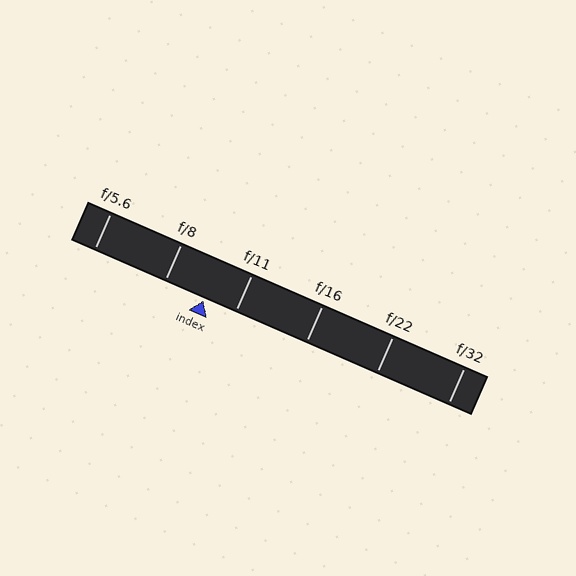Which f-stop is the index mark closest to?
The index mark is closest to f/11.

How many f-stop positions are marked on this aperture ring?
There are 6 f-stop positions marked.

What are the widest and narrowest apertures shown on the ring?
The widest aperture shown is f/5.6 and the narrowest is f/32.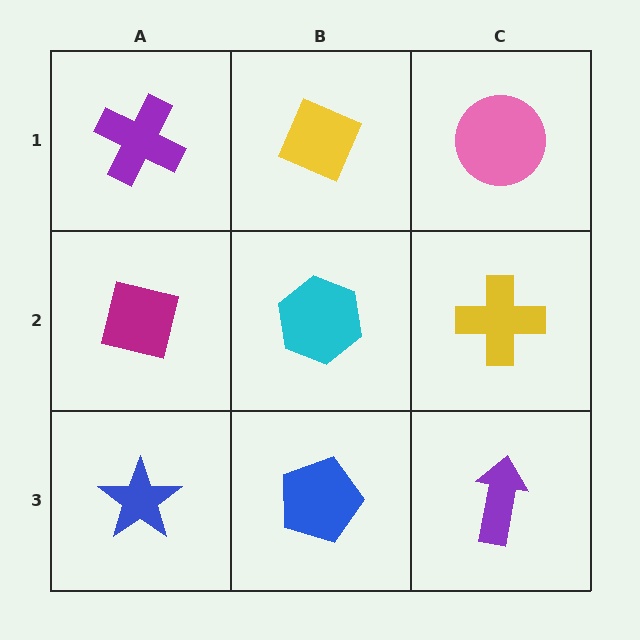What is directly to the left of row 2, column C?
A cyan hexagon.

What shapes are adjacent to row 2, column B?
A yellow diamond (row 1, column B), a blue pentagon (row 3, column B), a magenta square (row 2, column A), a yellow cross (row 2, column C).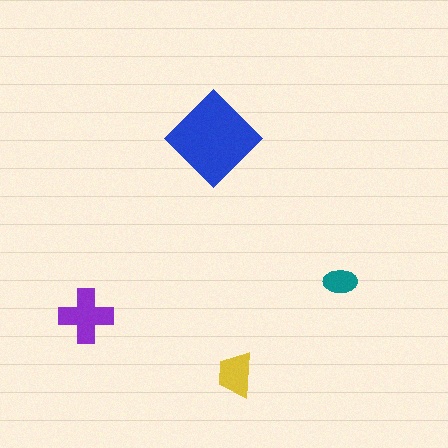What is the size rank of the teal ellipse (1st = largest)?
4th.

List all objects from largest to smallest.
The blue diamond, the purple cross, the yellow trapezoid, the teal ellipse.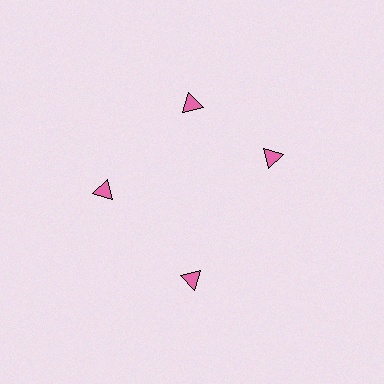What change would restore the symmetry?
The symmetry would be restored by rotating it back into even spacing with its neighbors so that all 4 triangles sit at equal angles and equal distance from the center.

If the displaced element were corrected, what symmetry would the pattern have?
It would have 4-fold rotational symmetry — the pattern would map onto itself every 90 degrees.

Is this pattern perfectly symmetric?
No. The 4 pink triangles are arranged in a ring, but one element near the 3 o'clock position is rotated out of alignment along the ring, breaking the 4-fold rotational symmetry.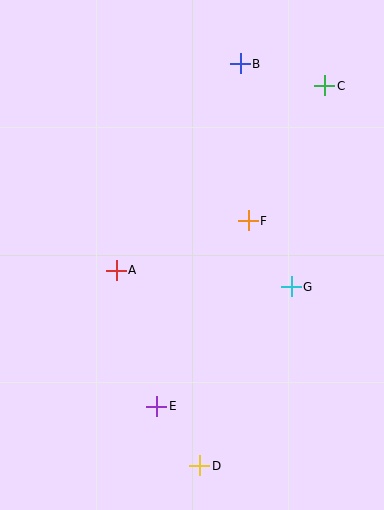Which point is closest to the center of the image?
Point F at (248, 221) is closest to the center.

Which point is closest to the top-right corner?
Point C is closest to the top-right corner.